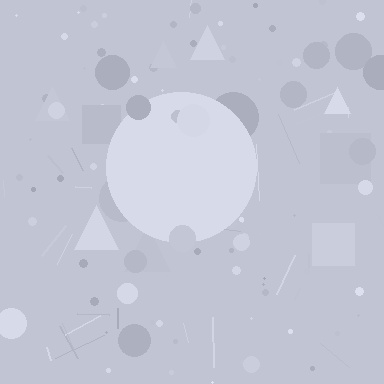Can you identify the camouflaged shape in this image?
The camouflaged shape is a circle.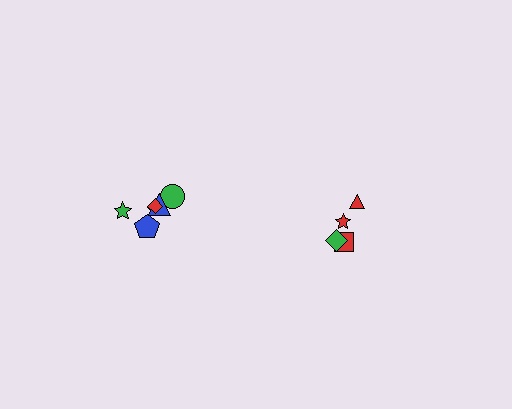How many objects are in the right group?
There are 4 objects.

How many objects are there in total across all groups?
There are 10 objects.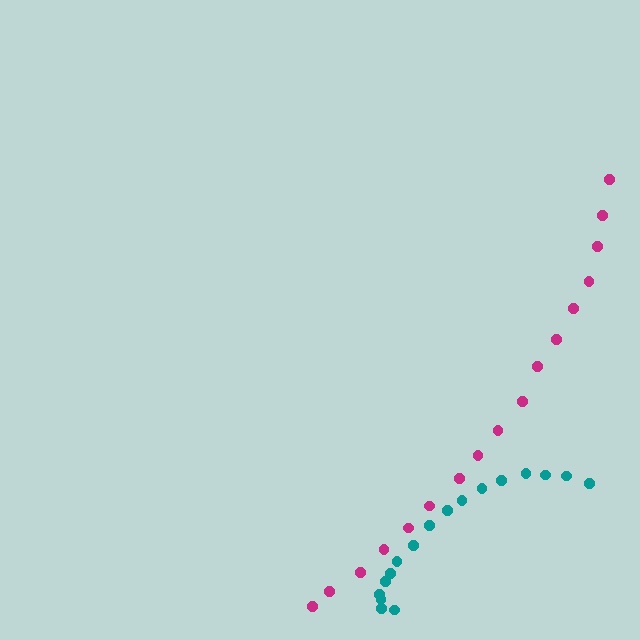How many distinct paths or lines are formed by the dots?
There are 2 distinct paths.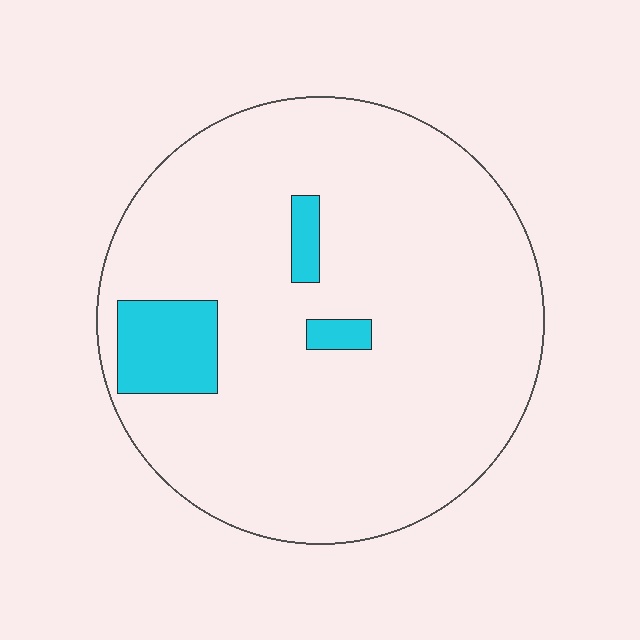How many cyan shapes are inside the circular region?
3.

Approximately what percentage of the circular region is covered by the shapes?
Approximately 10%.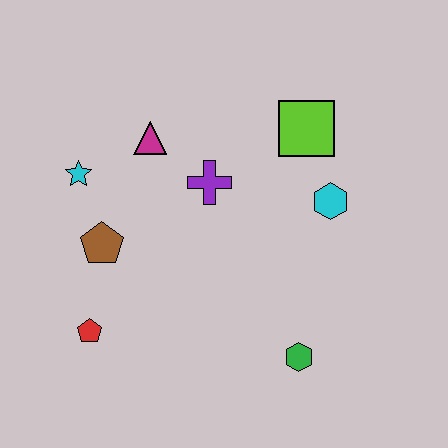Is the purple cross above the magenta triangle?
No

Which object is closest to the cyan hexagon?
The lime square is closest to the cyan hexagon.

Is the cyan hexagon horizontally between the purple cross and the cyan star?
No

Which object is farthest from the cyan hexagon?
The red pentagon is farthest from the cyan hexagon.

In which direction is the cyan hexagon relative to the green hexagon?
The cyan hexagon is above the green hexagon.